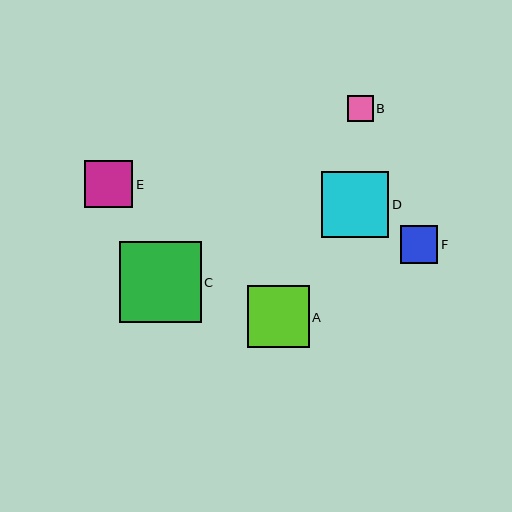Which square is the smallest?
Square B is the smallest with a size of approximately 26 pixels.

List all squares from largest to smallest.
From largest to smallest: C, D, A, E, F, B.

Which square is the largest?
Square C is the largest with a size of approximately 82 pixels.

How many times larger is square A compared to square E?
Square A is approximately 1.3 times the size of square E.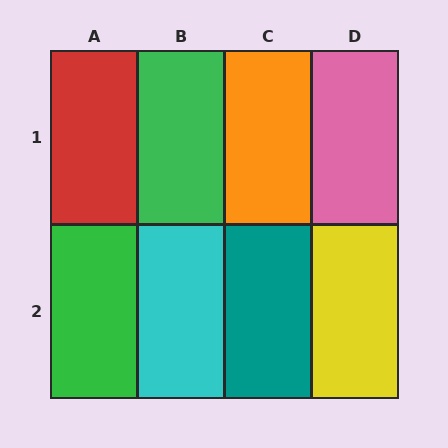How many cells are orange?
1 cell is orange.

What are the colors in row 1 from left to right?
Red, green, orange, pink.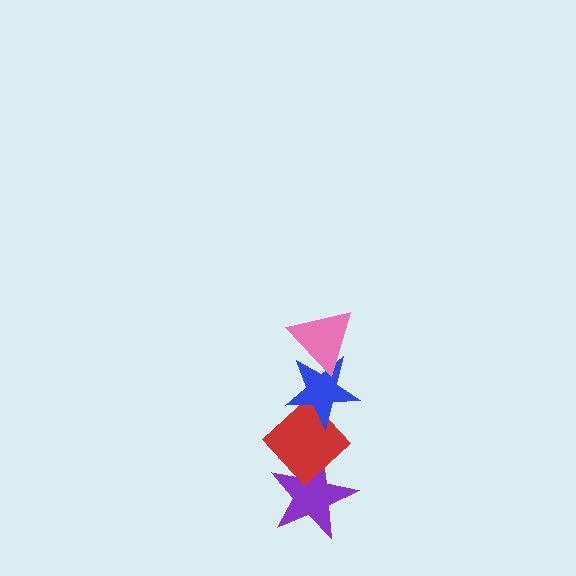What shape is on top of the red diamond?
The blue star is on top of the red diamond.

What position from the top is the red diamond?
The red diamond is 3rd from the top.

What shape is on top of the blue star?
The pink triangle is on top of the blue star.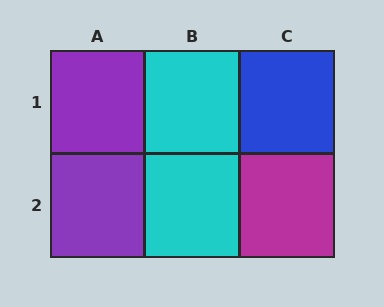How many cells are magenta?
1 cell is magenta.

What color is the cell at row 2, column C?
Magenta.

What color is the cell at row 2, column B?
Cyan.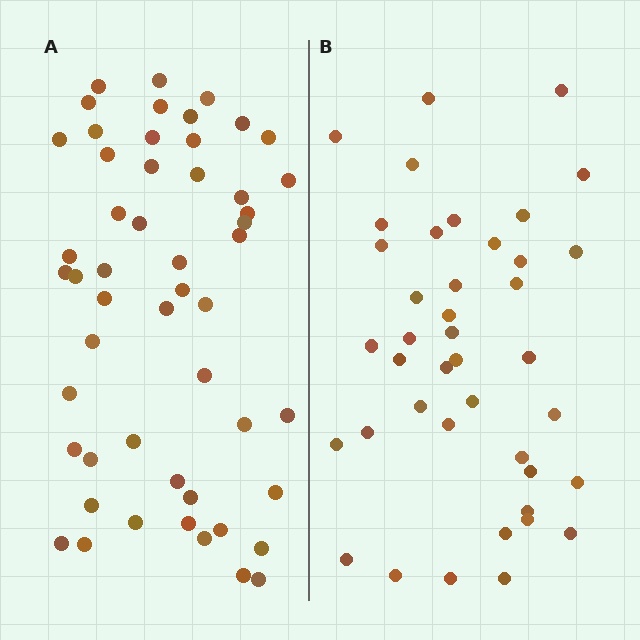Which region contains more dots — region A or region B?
Region A (the left region) has more dots.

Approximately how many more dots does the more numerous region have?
Region A has roughly 12 or so more dots than region B.